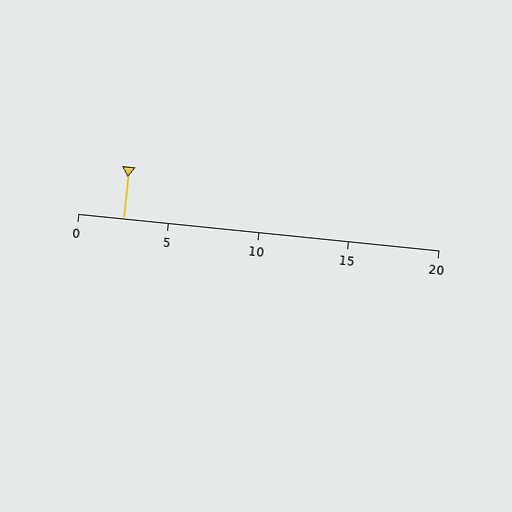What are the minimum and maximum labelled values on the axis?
The axis runs from 0 to 20.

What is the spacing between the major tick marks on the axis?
The major ticks are spaced 5 apart.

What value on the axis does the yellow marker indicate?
The marker indicates approximately 2.5.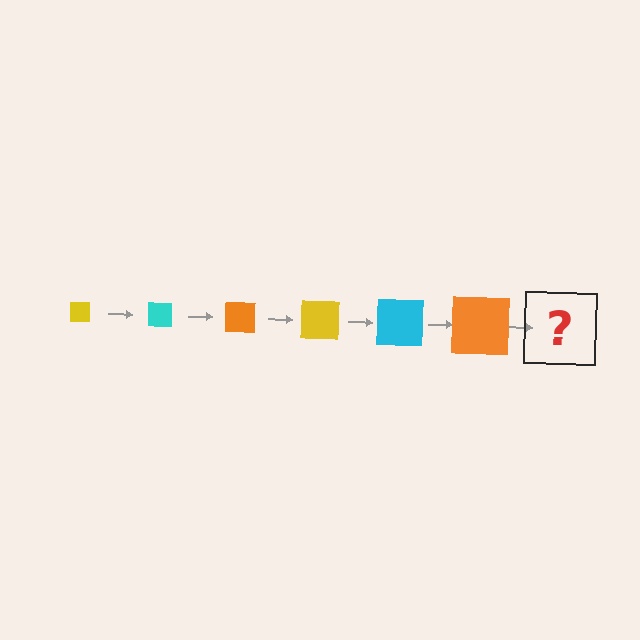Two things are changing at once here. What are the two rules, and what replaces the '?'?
The two rules are that the square grows larger each step and the color cycles through yellow, cyan, and orange. The '?' should be a yellow square, larger than the previous one.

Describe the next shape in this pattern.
It should be a yellow square, larger than the previous one.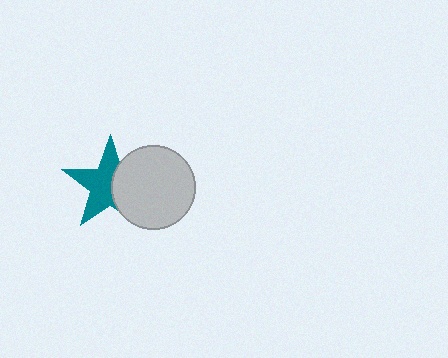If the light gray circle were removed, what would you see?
You would see the complete teal star.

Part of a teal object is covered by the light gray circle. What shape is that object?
It is a star.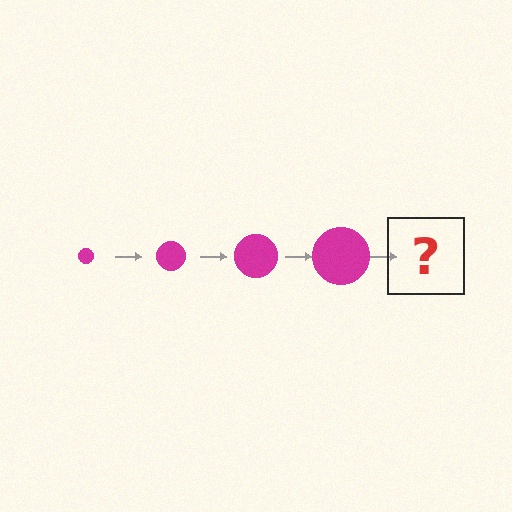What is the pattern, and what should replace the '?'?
The pattern is that the circle gets progressively larger each step. The '?' should be a magenta circle, larger than the previous one.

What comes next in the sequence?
The next element should be a magenta circle, larger than the previous one.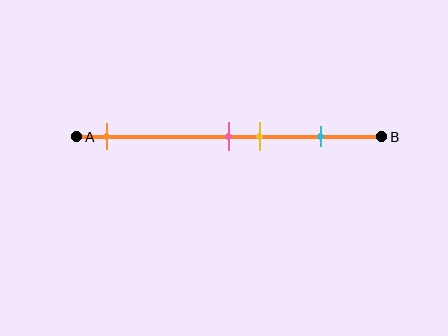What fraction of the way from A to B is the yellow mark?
The yellow mark is approximately 60% (0.6) of the way from A to B.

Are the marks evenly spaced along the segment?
No, the marks are not evenly spaced.